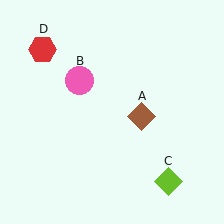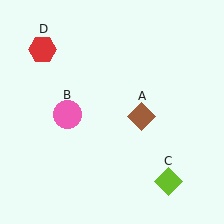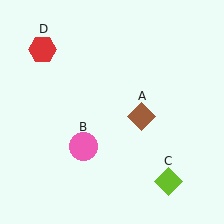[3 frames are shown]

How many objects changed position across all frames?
1 object changed position: pink circle (object B).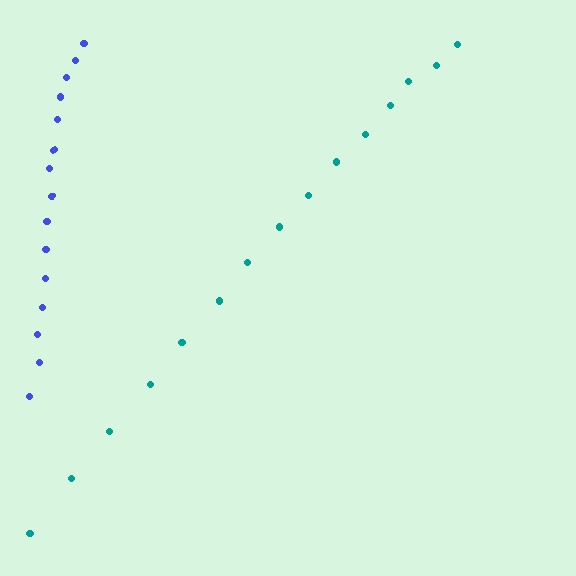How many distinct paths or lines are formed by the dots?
There are 2 distinct paths.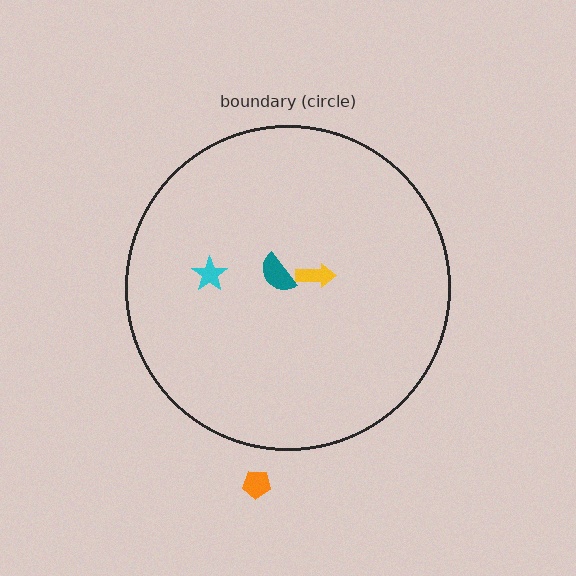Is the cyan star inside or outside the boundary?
Inside.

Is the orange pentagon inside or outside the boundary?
Outside.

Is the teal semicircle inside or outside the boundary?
Inside.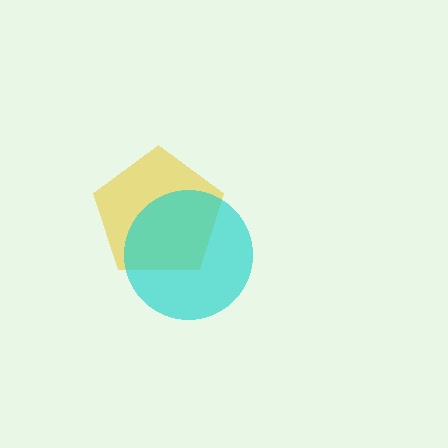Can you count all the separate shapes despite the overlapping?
Yes, there are 2 separate shapes.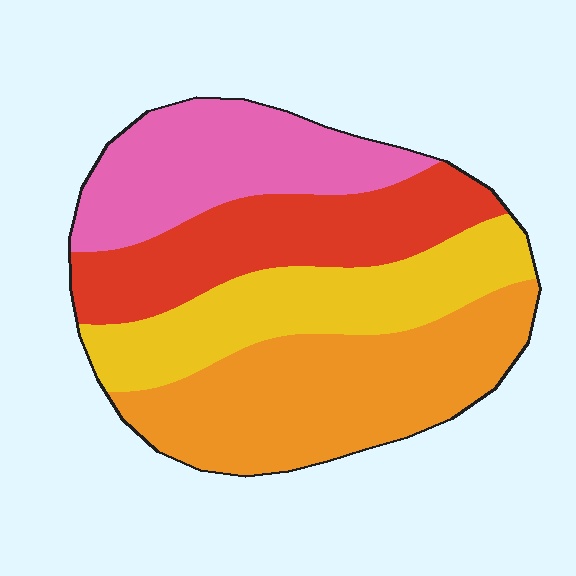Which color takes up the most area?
Orange, at roughly 30%.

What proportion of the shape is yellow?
Yellow covers roughly 25% of the shape.